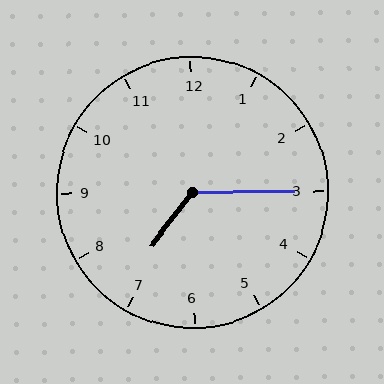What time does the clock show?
7:15.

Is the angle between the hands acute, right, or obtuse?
It is obtuse.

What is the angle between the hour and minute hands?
Approximately 128 degrees.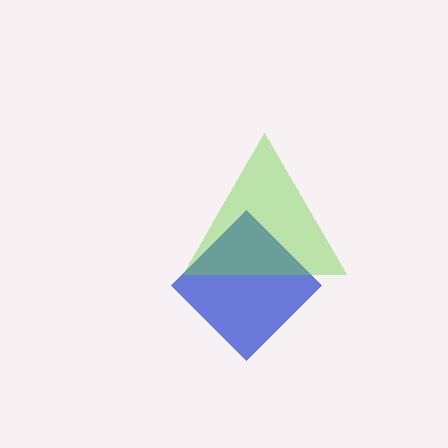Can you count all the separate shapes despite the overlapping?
Yes, there are 2 separate shapes.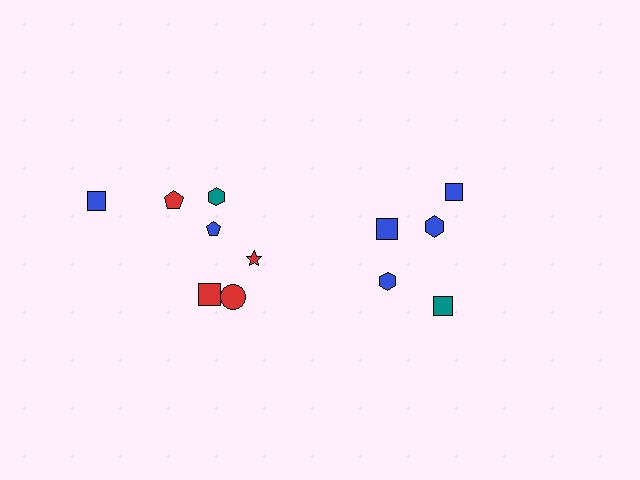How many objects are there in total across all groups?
There are 12 objects.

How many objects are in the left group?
There are 7 objects.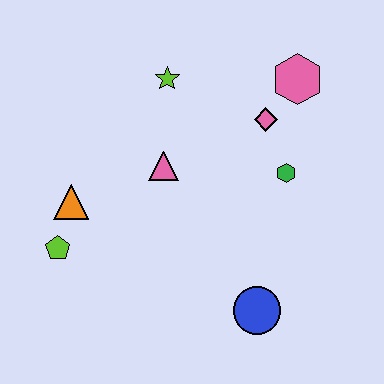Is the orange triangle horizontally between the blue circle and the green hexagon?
No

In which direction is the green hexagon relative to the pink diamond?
The green hexagon is below the pink diamond.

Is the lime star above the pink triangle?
Yes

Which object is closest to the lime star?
The pink triangle is closest to the lime star.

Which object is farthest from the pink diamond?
The lime pentagon is farthest from the pink diamond.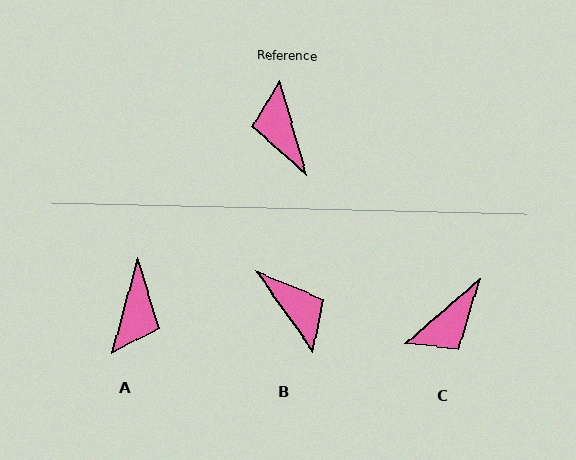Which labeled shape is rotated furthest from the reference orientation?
B, about 161 degrees away.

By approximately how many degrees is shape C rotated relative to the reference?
Approximately 115 degrees counter-clockwise.